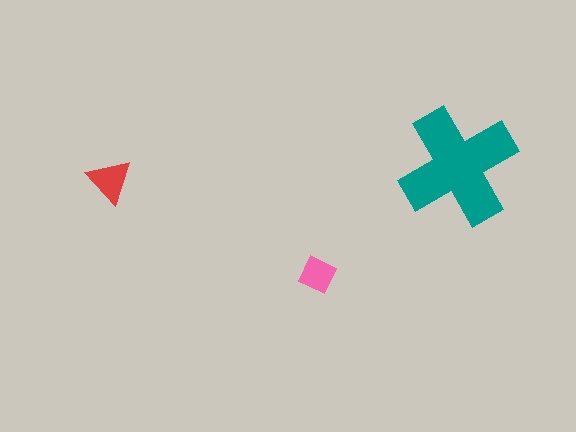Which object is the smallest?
The pink diamond.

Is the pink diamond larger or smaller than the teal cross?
Smaller.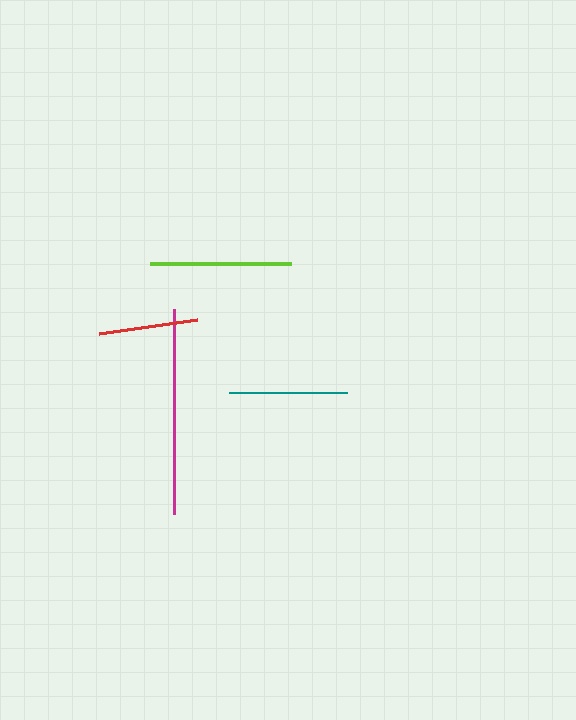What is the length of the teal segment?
The teal segment is approximately 118 pixels long.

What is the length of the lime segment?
The lime segment is approximately 141 pixels long.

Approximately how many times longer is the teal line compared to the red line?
The teal line is approximately 1.2 times the length of the red line.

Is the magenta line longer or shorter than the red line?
The magenta line is longer than the red line.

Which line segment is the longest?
The magenta line is the longest at approximately 205 pixels.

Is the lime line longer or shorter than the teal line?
The lime line is longer than the teal line.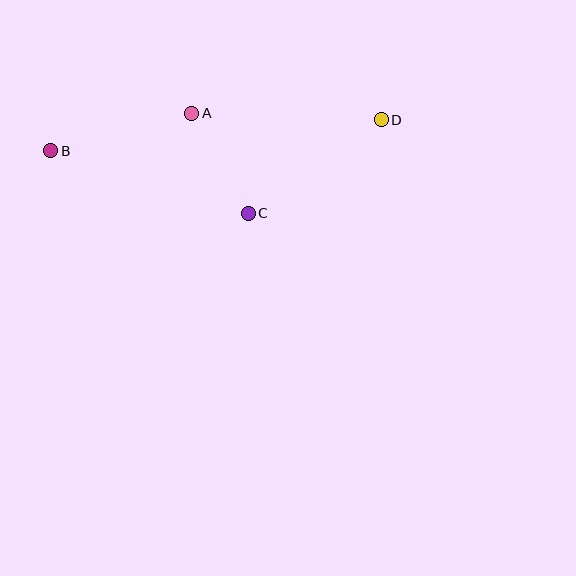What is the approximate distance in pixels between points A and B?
The distance between A and B is approximately 146 pixels.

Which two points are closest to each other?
Points A and C are closest to each other.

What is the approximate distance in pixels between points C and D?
The distance between C and D is approximately 162 pixels.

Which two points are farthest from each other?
Points B and D are farthest from each other.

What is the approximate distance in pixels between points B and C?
The distance between B and C is approximately 207 pixels.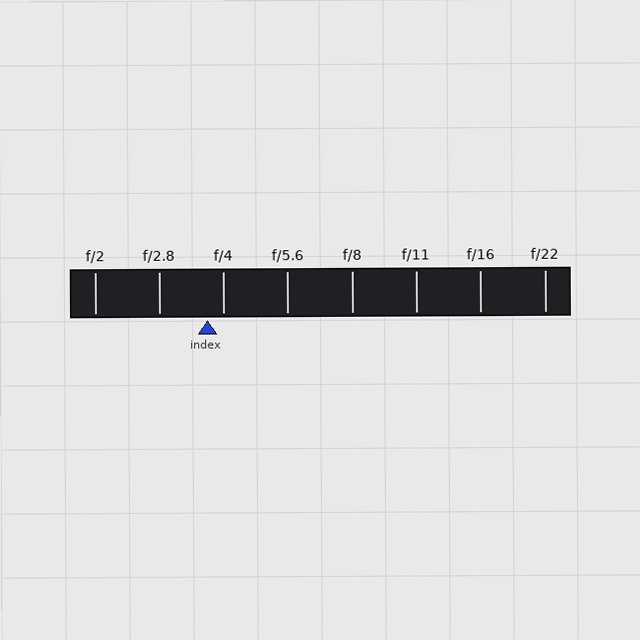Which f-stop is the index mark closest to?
The index mark is closest to f/4.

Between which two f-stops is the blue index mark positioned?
The index mark is between f/2.8 and f/4.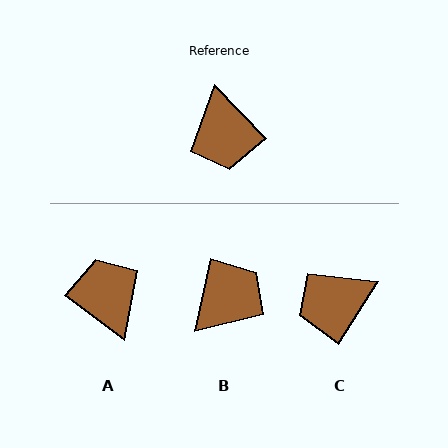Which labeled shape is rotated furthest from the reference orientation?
A, about 170 degrees away.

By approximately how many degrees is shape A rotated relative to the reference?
Approximately 170 degrees clockwise.